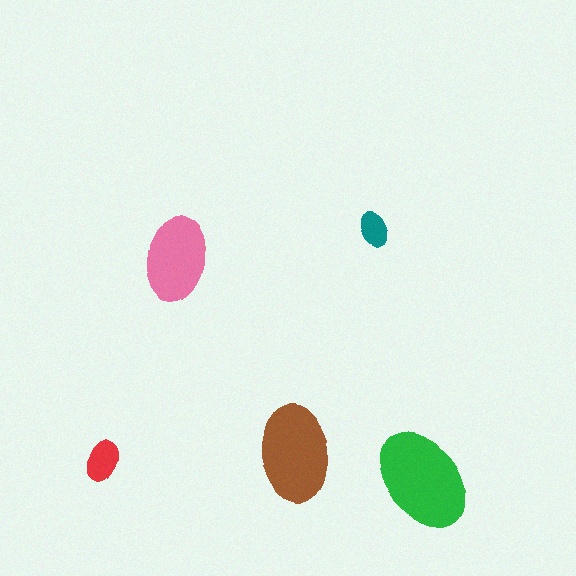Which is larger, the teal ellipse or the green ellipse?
The green one.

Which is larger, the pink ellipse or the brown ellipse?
The brown one.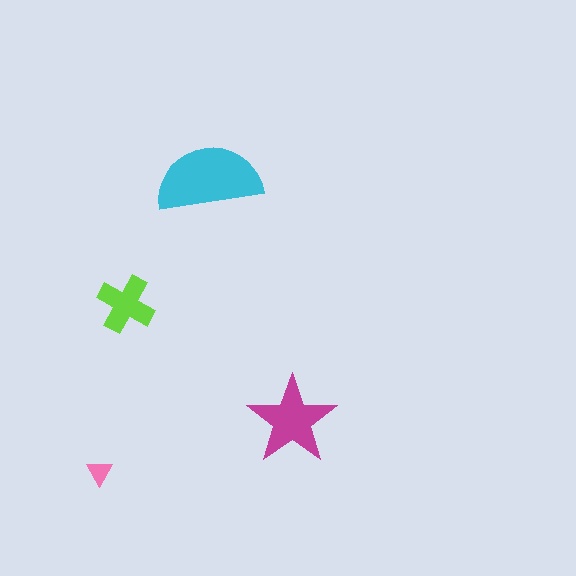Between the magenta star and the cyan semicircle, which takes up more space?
The cyan semicircle.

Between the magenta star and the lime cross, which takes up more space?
The magenta star.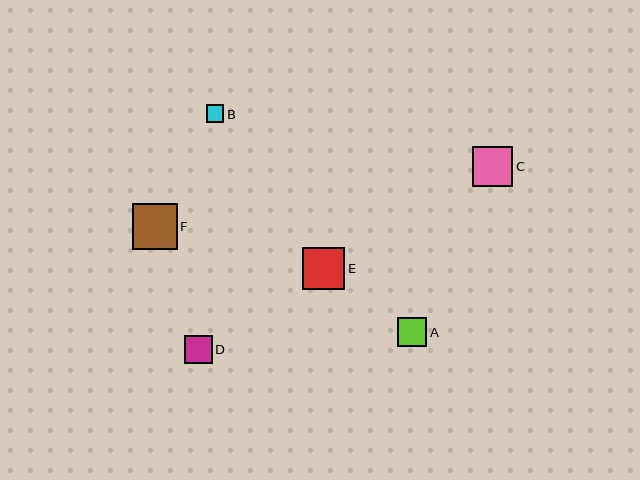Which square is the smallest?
Square B is the smallest with a size of approximately 17 pixels.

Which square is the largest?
Square F is the largest with a size of approximately 45 pixels.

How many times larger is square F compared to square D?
Square F is approximately 1.6 times the size of square D.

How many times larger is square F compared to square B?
Square F is approximately 2.6 times the size of square B.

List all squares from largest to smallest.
From largest to smallest: F, E, C, A, D, B.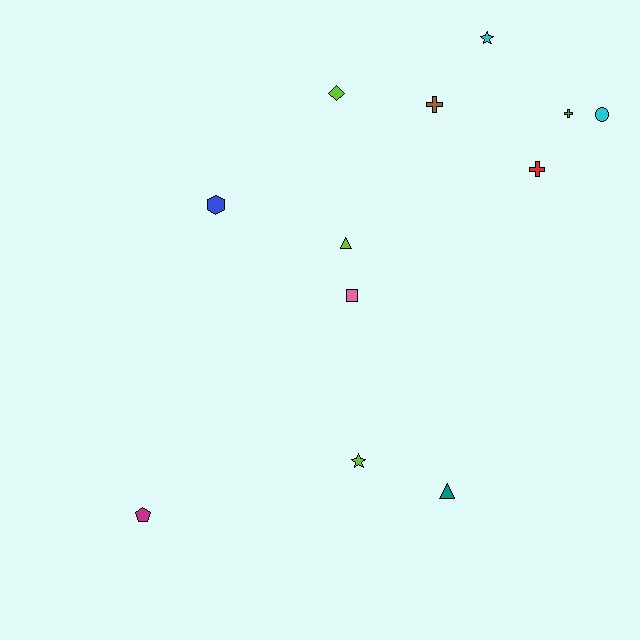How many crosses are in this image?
There are 3 crosses.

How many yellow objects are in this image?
There are no yellow objects.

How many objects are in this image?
There are 12 objects.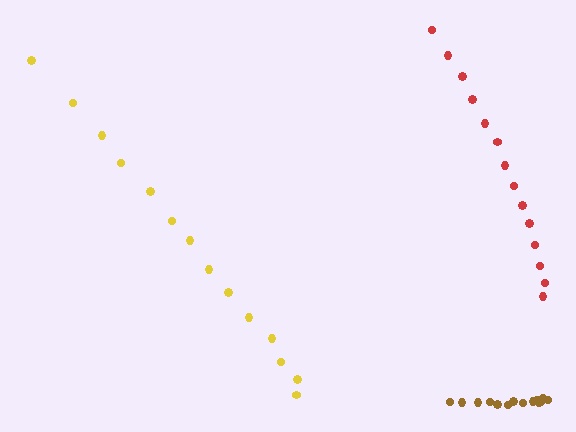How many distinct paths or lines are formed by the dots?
There are 3 distinct paths.